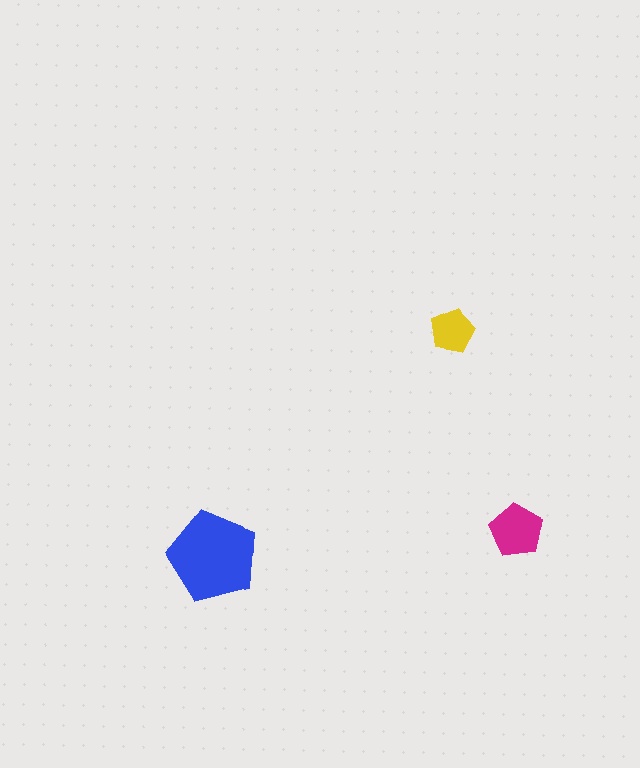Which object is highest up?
The yellow pentagon is topmost.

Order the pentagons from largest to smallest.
the blue one, the magenta one, the yellow one.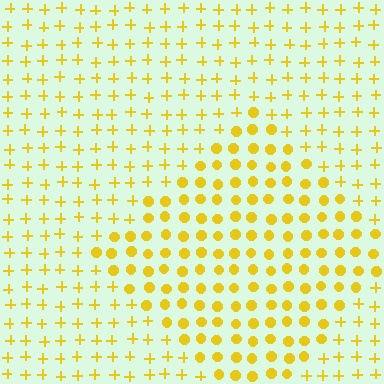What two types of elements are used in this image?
The image uses circles inside the diamond region and plus signs outside it.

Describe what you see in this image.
The image is filled with small yellow elements arranged in a uniform grid. A diamond-shaped region contains circles, while the surrounding area contains plus signs. The boundary is defined purely by the change in element shape.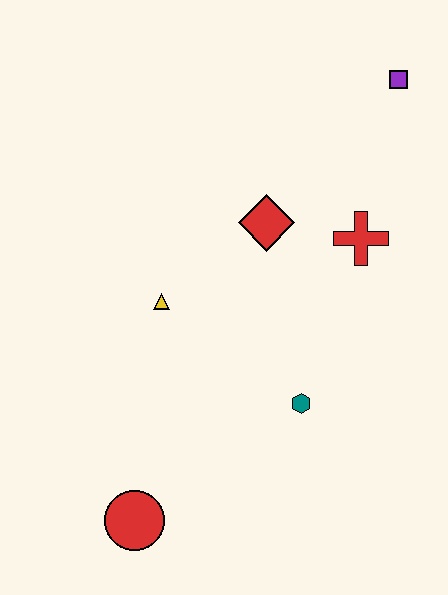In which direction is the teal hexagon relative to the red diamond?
The teal hexagon is below the red diamond.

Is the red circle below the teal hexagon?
Yes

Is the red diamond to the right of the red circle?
Yes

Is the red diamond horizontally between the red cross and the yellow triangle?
Yes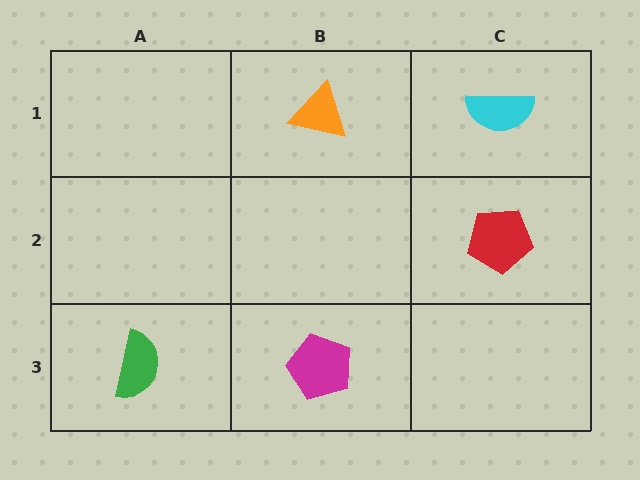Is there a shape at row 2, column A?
No, that cell is empty.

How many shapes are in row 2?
1 shape.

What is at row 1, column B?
An orange triangle.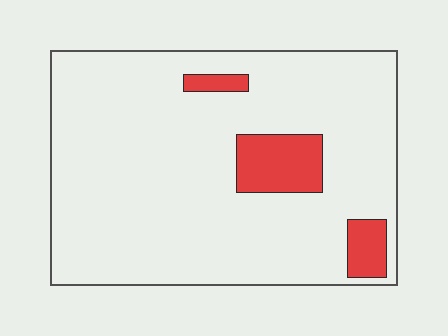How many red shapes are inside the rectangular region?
3.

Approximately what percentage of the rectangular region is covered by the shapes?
Approximately 10%.